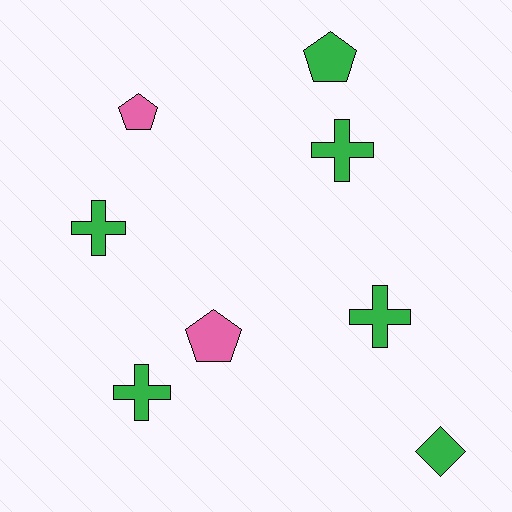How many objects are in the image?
There are 8 objects.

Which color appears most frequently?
Green, with 6 objects.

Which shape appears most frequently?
Cross, with 4 objects.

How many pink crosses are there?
There are no pink crosses.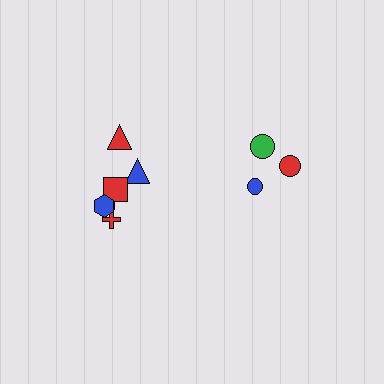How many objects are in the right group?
There are 3 objects.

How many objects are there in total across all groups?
There are 9 objects.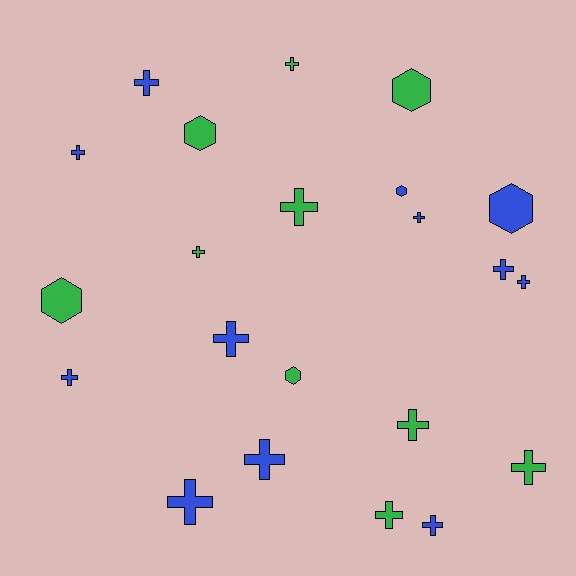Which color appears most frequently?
Blue, with 12 objects.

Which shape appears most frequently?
Cross, with 16 objects.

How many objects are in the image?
There are 22 objects.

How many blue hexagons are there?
There are 2 blue hexagons.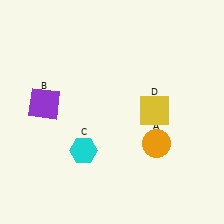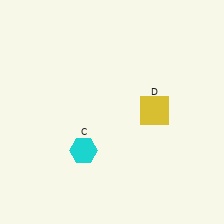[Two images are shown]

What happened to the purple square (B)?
The purple square (B) was removed in Image 2. It was in the top-left area of Image 1.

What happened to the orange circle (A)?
The orange circle (A) was removed in Image 2. It was in the bottom-right area of Image 1.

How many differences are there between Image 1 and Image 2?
There are 2 differences between the two images.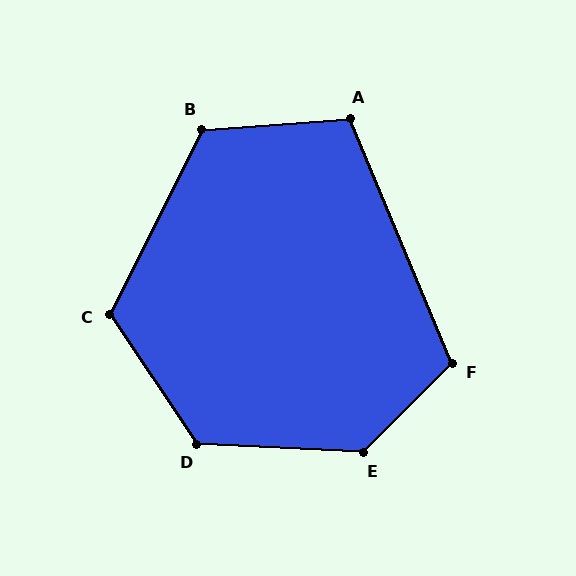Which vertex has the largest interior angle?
E, at approximately 132 degrees.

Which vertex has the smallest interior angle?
A, at approximately 108 degrees.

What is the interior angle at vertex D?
Approximately 127 degrees (obtuse).